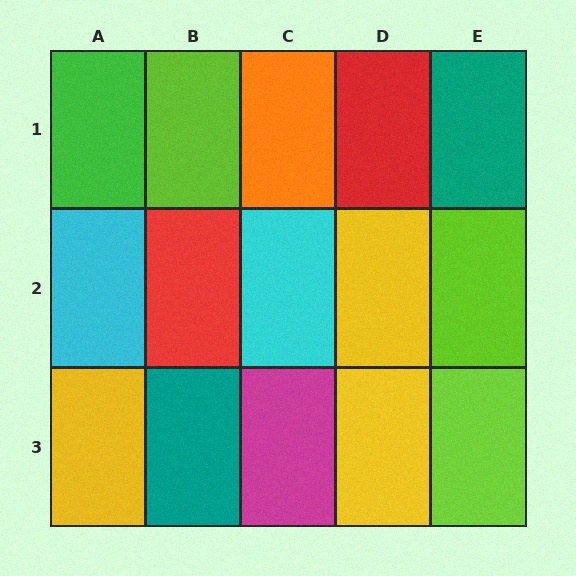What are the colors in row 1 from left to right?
Green, lime, orange, red, teal.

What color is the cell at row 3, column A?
Yellow.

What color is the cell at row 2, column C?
Cyan.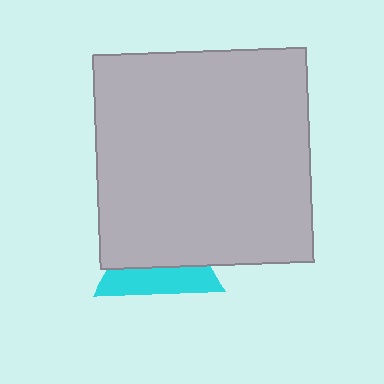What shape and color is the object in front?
The object in front is a light gray square.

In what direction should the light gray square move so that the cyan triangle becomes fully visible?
The light gray square should move up. That is the shortest direction to clear the overlap and leave the cyan triangle fully visible.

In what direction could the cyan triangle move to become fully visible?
The cyan triangle could move down. That would shift it out from behind the light gray square entirely.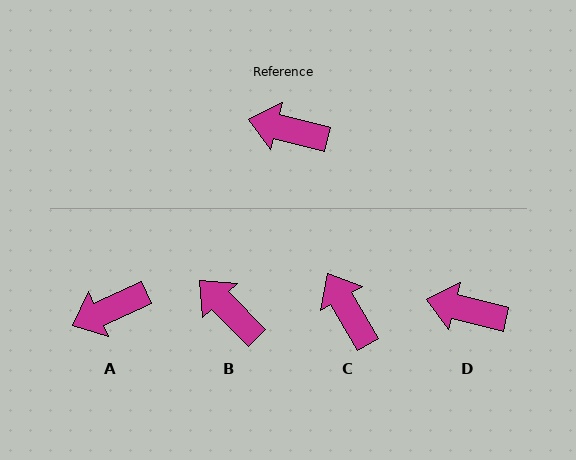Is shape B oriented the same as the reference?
No, it is off by about 31 degrees.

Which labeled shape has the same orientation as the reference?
D.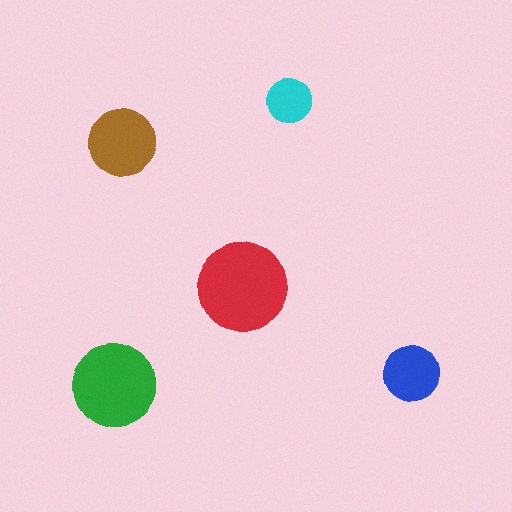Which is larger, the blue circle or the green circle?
The green one.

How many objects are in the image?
There are 5 objects in the image.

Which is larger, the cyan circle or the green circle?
The green one.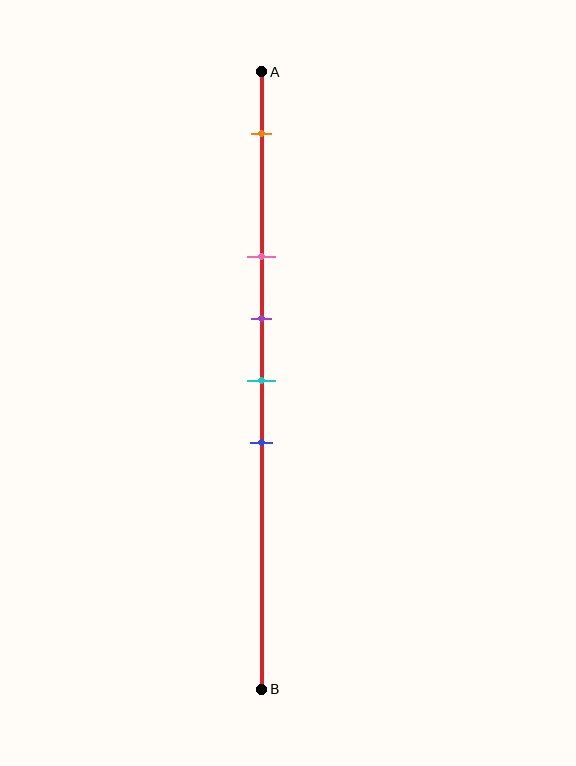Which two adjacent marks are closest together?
The purple and cyan marks are the closest adjacent pair.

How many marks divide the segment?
There are 5 marks dividing the segment.